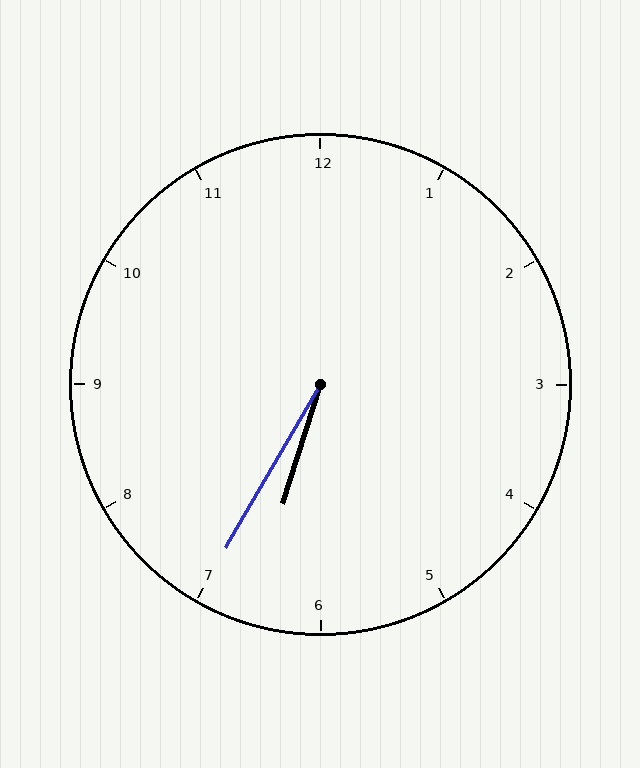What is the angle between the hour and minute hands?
Approximately 12 degrees.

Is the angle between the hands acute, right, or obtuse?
It is acute.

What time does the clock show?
6:35.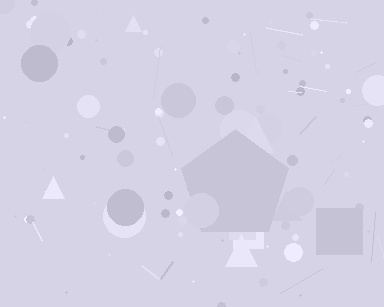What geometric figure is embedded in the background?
A pentagon is embedded in the background.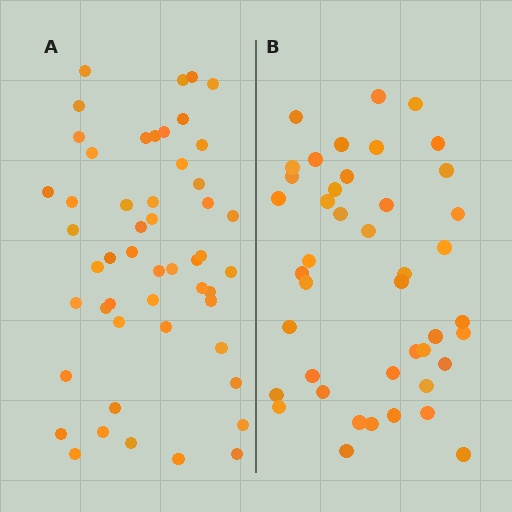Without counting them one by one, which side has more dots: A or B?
Region A (the left region) has more dots.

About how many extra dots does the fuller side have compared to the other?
Region A has roughly 8 or so more dots than region B.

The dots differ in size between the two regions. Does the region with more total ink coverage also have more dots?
No. Region B has more total ink coverage because its dots are larger, but region A actually contains more individual dots. Total area can be misleading — the number of items is what matters here.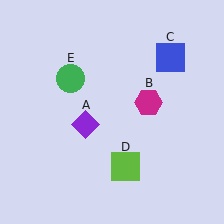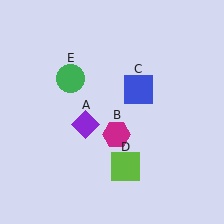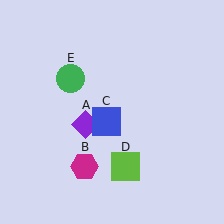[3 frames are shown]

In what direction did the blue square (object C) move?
The blue square (object C) moved down and to the left.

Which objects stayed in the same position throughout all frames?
Purple diamond (object A) and lime square (object D) and green circle (object E) remained stationary.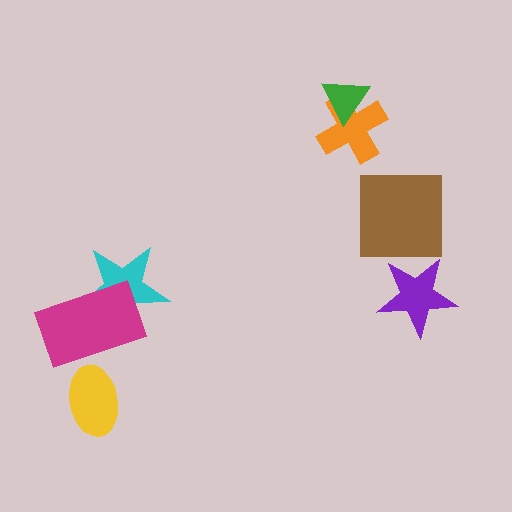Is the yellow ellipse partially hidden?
Yes, it is partially covered by another shape.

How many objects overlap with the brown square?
0 objects overlap with the brown square.